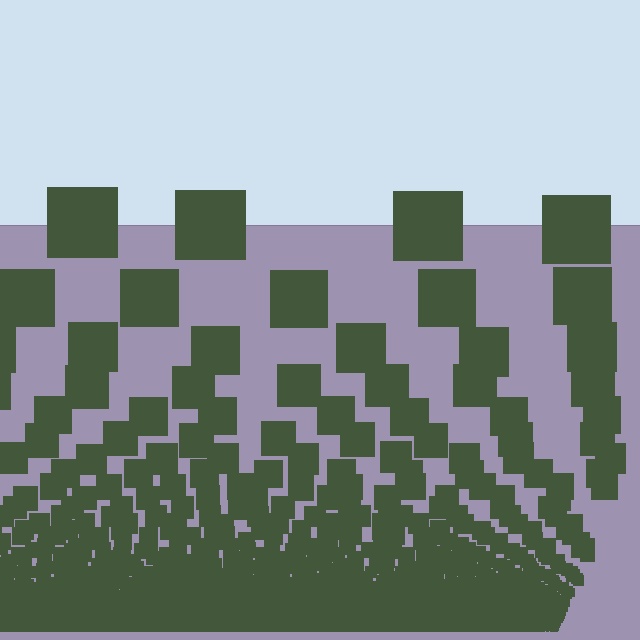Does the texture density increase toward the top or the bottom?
Density increases toward the bottom.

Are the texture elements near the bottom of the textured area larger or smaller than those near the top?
Smaller. The gradient is inverted — elements near the bottom are smaller and denser.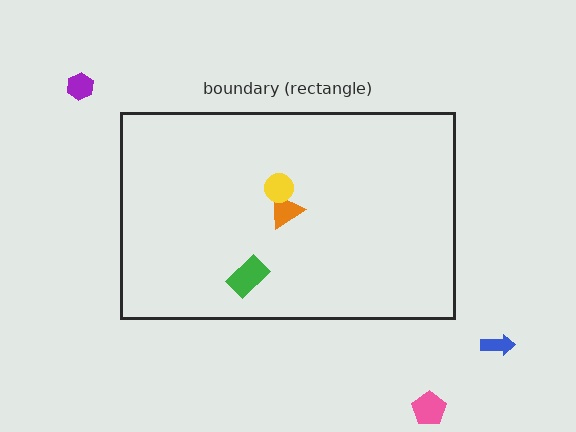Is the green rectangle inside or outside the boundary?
Inside.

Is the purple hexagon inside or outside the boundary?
Outside.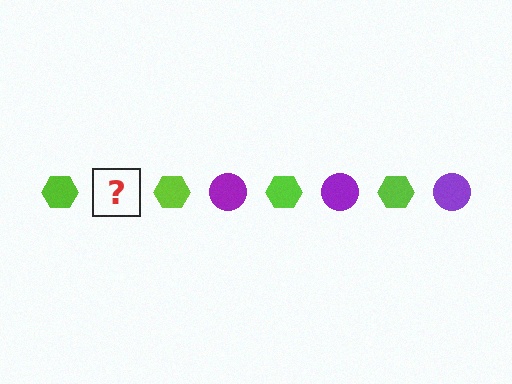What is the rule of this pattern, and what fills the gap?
The rule is that the pattern alternates between lime hexagon and purple circle. The gap should be filled with a purple circle.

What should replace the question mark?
The question mark should be replaced with a purple circle.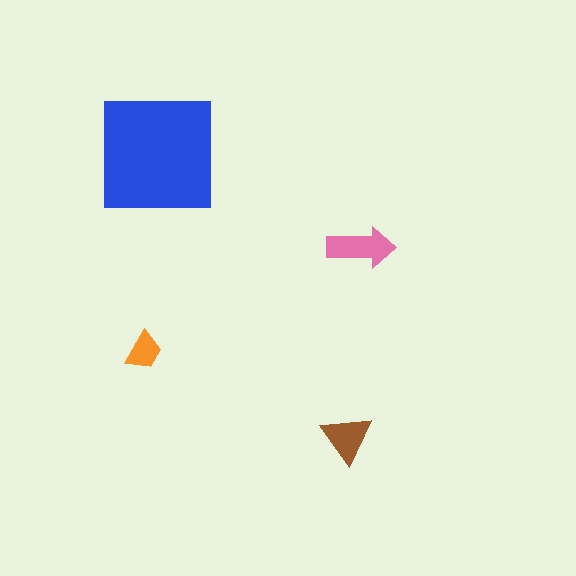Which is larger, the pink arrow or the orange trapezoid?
The pink arrow.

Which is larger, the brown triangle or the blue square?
The blue square.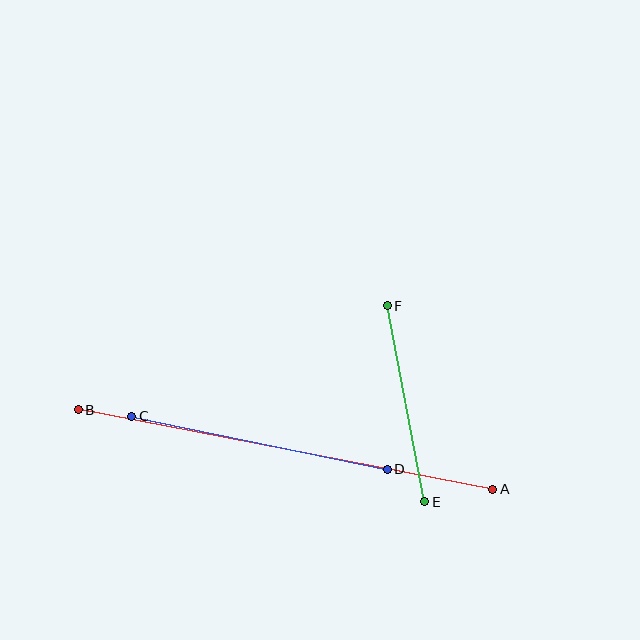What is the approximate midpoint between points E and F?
The midpoint is at approximately (406, 404) pixels.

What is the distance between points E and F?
The distance is approximately 200 pixels.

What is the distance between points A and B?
The distance is approximately 422 pixels.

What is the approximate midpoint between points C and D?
The midpoint is at approximately (260, 443) pixels.